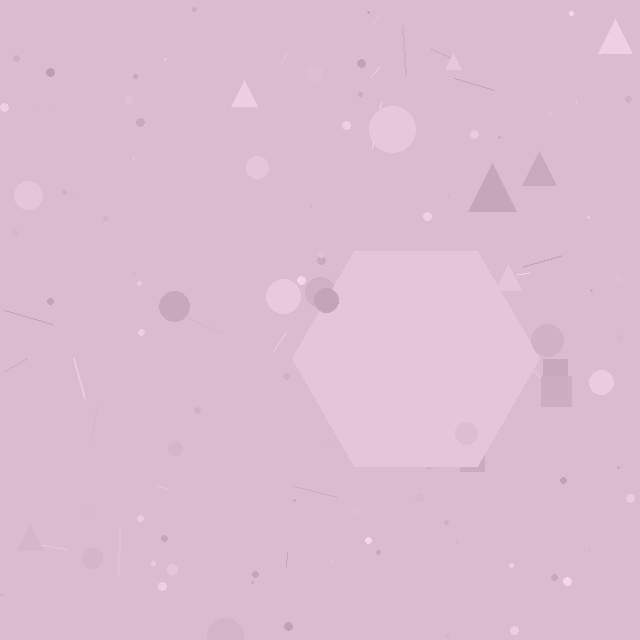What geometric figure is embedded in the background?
A hexagon is embedded in the background.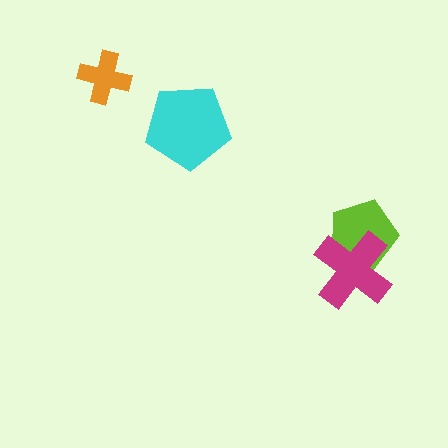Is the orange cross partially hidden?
No, no other shape covers it.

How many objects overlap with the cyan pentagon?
0 objects overlap with the cyan pentagon.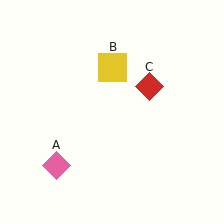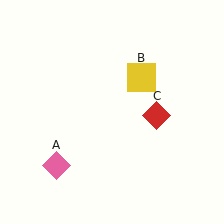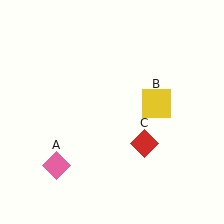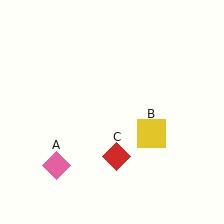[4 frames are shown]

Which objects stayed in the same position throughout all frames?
Pink diamond (object A) remained stationary.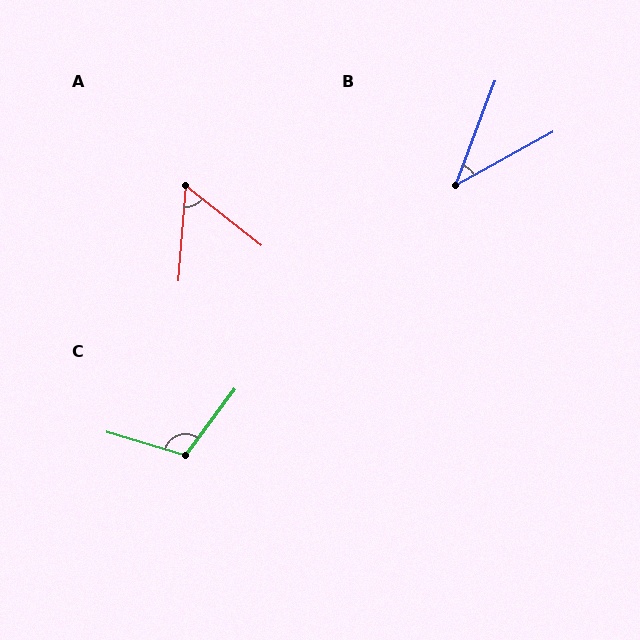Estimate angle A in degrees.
Approximately 56 degrees.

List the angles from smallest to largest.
B (41°), A (56°), C (110°).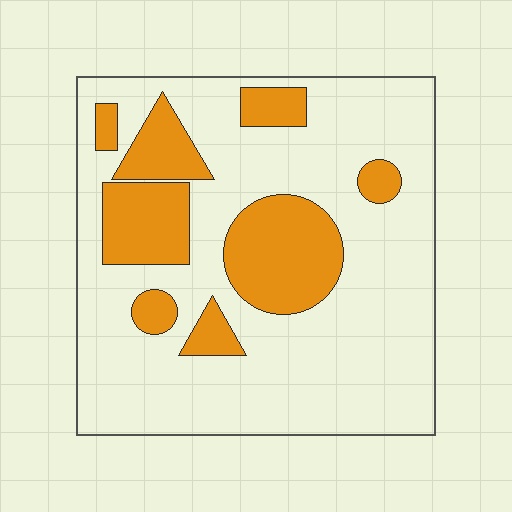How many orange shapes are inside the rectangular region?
8.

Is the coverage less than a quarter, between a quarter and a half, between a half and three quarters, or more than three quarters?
Between a quarter and a half.